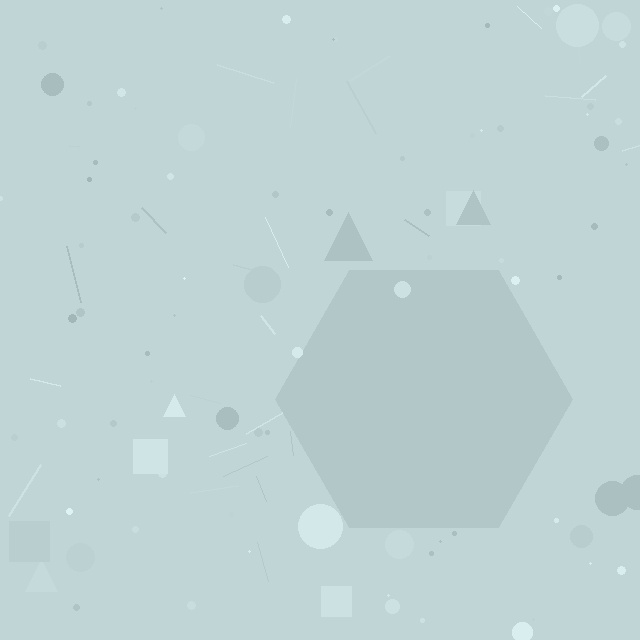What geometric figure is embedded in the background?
A hexagon is embedded in the background.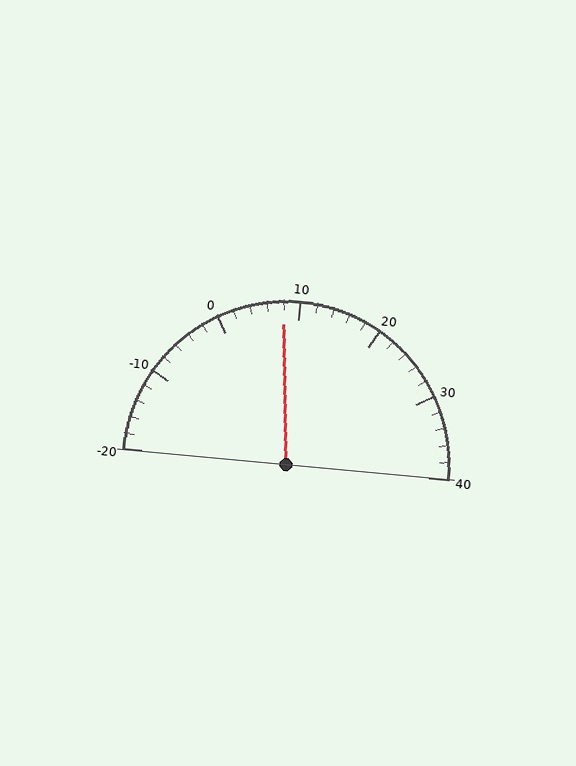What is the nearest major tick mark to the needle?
The nearest major tick mark is 10.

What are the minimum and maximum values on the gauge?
The gauge ranges from -20 to 40.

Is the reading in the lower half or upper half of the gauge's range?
The reading is in the lower half of the range (-20 to 40).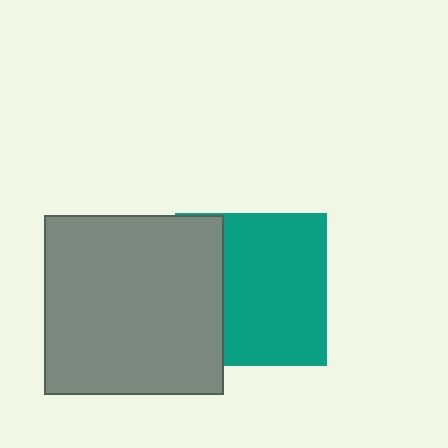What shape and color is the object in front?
The object in front is a gray square.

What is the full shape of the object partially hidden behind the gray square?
The partially hidden object is a teal square.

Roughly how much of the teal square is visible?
Most of it is visible (roughly 69%).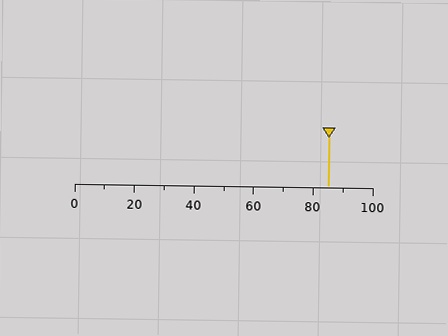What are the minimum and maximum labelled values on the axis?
The axis runs from 0 to 100.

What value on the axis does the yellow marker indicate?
The marker indicates approximately 85.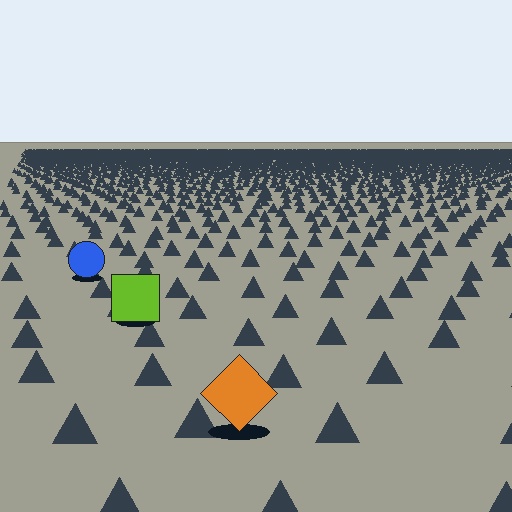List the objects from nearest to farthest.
From nearest to farthest: the orange diamond, the lime square, the blue circle.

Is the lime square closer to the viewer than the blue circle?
Yes. The lime square is closer — you can tell from the texture gradient: the ground texture is coarser near it.